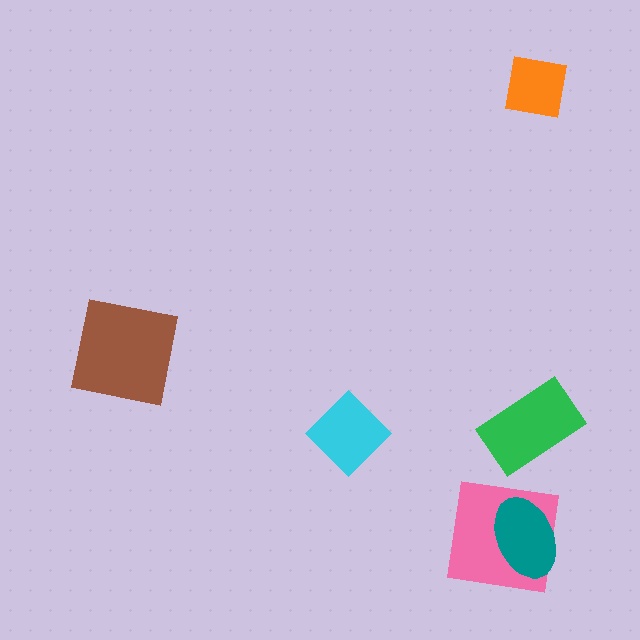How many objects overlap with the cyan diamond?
0 objects overlap with the cyan diamond.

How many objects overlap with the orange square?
0 objects overlap with the orange square.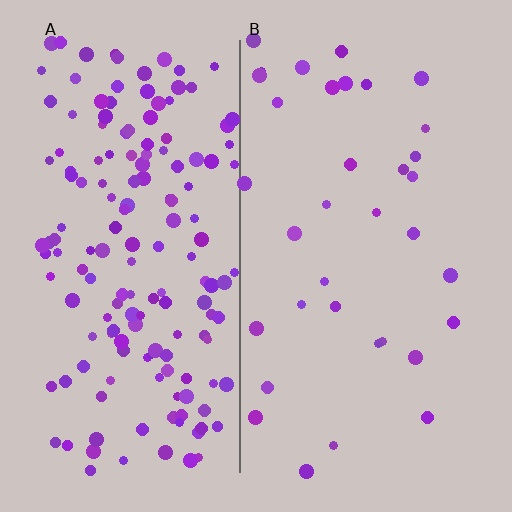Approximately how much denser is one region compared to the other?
Approximately 4.6× — region A over region B.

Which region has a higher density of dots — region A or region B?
A (the left).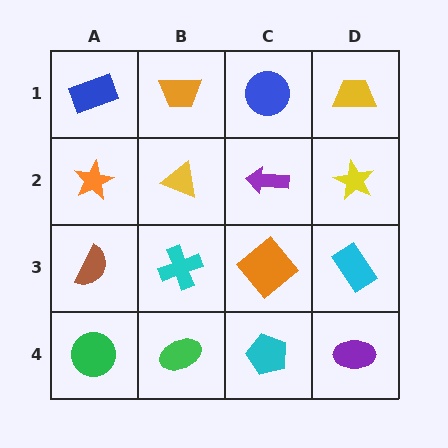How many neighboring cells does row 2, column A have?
3.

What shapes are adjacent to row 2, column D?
A yellow trapezoid (row 1, column D), a cyan rectangle (row 3, column D), a purple arrow (row 2, column C).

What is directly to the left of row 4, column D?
A cyan pentagon.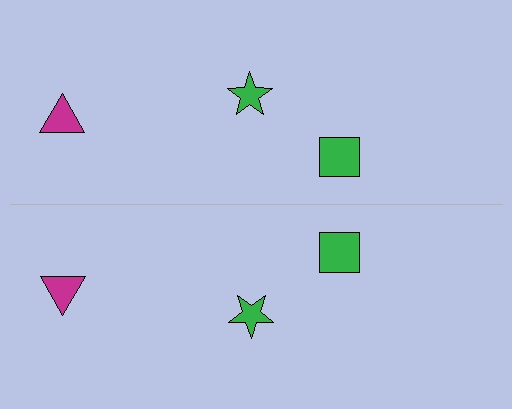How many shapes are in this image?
There are 6 shapes in this image.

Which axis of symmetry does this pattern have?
The pattern has a horizontal axis of symmetry running through the center of the image.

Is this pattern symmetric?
Yes, this pattern has bilateral (reflection) symmetry.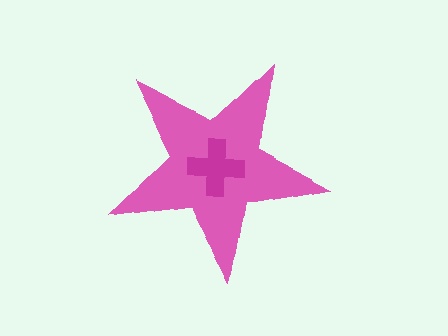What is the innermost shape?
The magenta cross.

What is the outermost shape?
The pink star.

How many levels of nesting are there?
2.